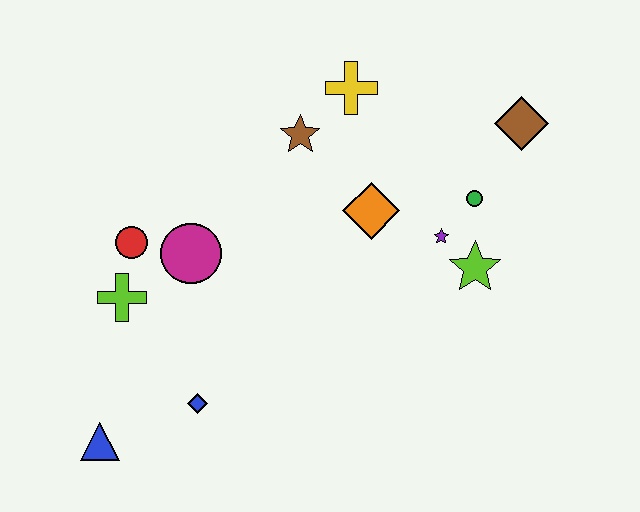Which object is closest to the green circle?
The purple star is closest to the green circle.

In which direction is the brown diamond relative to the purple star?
The brown diamond is above the purple star.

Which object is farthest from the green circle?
The blue triangle is farthest from the green circle.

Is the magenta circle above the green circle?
No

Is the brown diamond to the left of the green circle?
No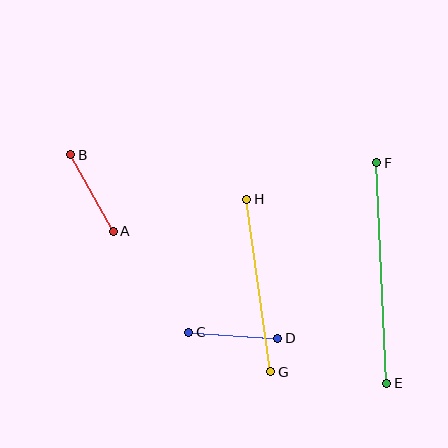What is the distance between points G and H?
The distance is approximately 174 pixels.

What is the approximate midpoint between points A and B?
The midpoint is at approximately (92, 193) pixels.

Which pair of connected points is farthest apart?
Points E and F are farthest apart.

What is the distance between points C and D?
The distance is approximately 89 pixels.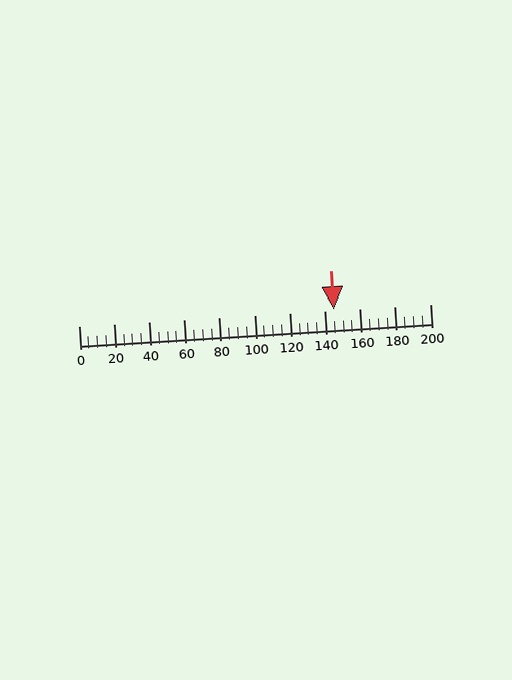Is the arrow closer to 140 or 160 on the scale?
The arrow is closer to 140.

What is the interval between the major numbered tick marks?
The major tick marks are spaced 20 units apart.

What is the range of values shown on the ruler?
The ruler shows values from 0 to 200.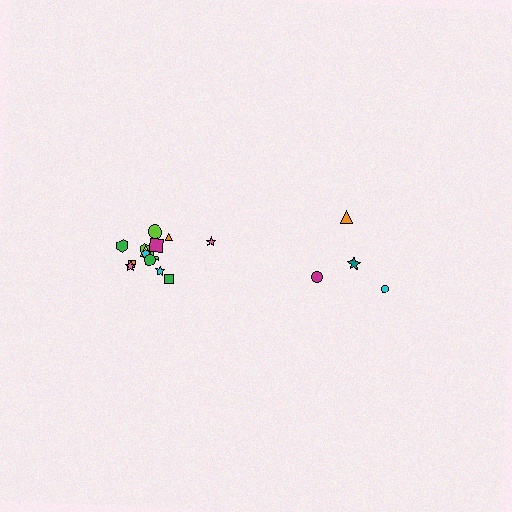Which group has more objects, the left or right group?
The left group.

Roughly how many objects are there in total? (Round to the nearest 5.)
Roughly 20 objects in total.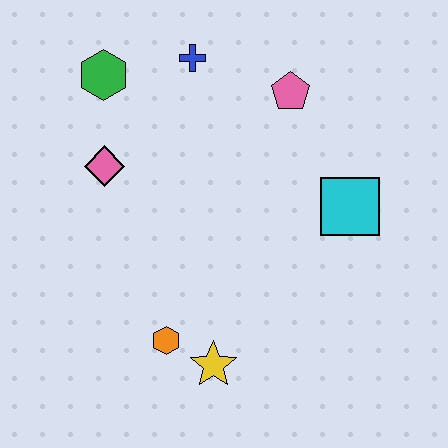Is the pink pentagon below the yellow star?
No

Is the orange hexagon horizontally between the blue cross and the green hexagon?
Yes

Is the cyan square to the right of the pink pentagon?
Yes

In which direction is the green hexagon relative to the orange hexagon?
The green hexagon is above the orange hexagon.